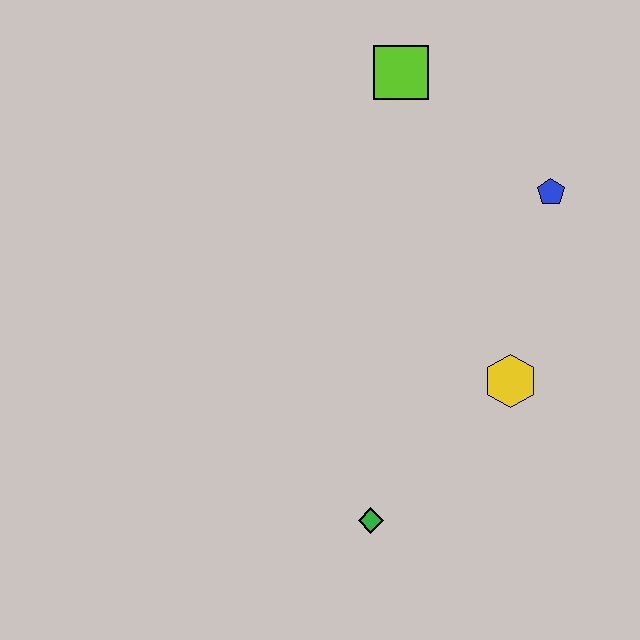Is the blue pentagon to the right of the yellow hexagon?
Yes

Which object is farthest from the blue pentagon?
The green diamond is farthest from the blue pentagon.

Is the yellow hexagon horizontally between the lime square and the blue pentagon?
Yes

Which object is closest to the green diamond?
The yellow hexagon is closest to the green diamond.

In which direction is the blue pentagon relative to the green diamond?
The blue pentagon is above the green diamond.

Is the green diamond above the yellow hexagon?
No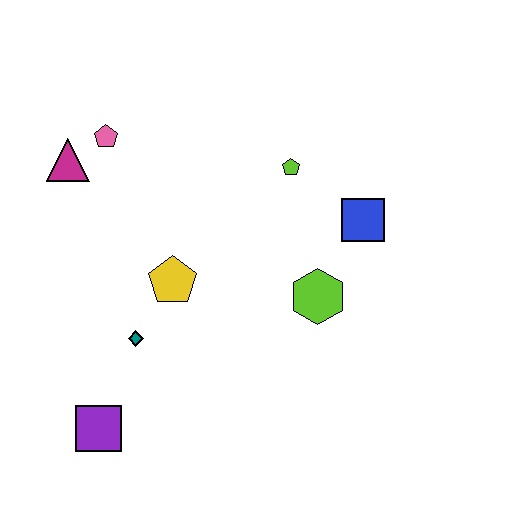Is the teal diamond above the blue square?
No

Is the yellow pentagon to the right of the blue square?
No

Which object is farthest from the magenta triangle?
The blue square is farthest from the magenta triangle.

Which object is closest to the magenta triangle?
The pink pentagon is closest to the magenta triangle.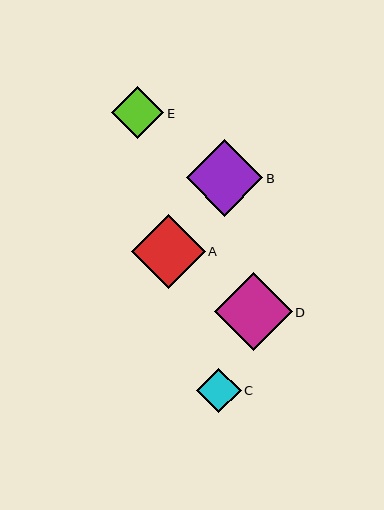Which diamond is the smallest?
Diamond C is the smallest with a size of approximately 45 pixels.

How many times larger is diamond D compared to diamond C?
Diamond D is approximately 1.8 times the size of diamond C.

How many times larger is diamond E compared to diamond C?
Diamond E is approximately 1.2 times the size of diamond C.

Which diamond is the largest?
Diamond D is the largest with a size of approximately 78 pixels.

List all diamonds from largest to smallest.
From largest to smallest: D, B, A, E, C.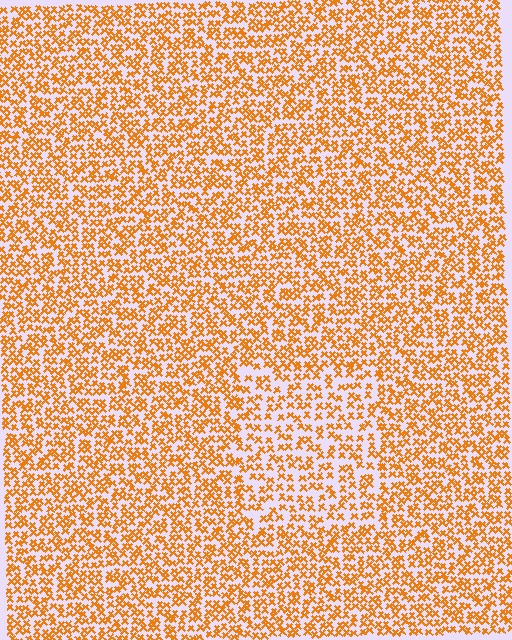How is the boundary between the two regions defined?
The boundary is defined by a change in element density (approximately 1.5x ratio). All elements are the same color, size, and shape.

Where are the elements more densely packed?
The elements are more densely packed outside the rectangle boundary.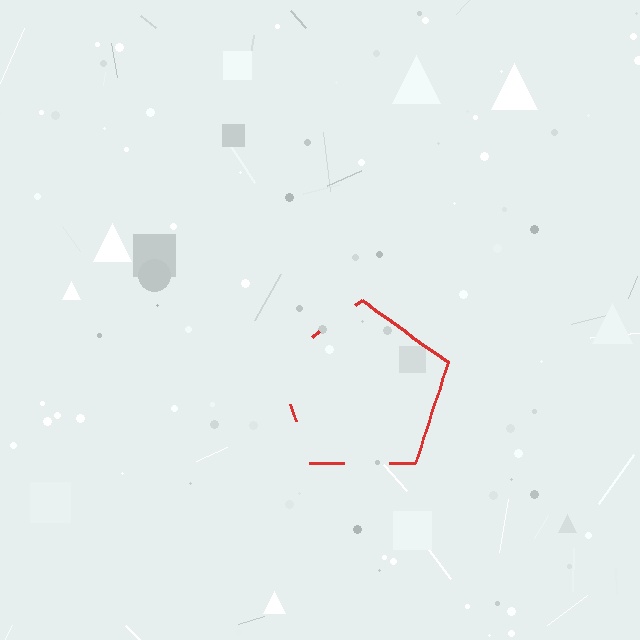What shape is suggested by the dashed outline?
The dashed outline suggests a pentagon.